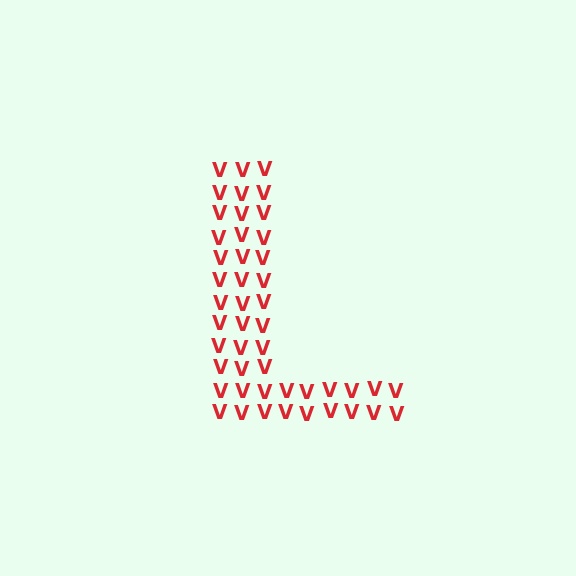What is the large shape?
The large shape is the letter L.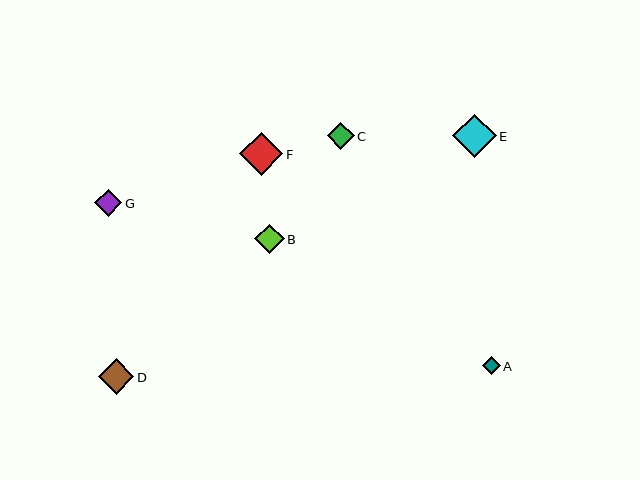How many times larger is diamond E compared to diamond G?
Diamond E is approximately 1.6 times the size of diamond G.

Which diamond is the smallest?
Diamond A is the smallest with a size of approximately 18 pixels.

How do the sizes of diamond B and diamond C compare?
Diamond B and diamond C are approximately the same size.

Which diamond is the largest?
Diamond E is the largest with a size of approximately 44 pixels.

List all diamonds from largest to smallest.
From largest to smallest: E, F, D, B, G, C, A.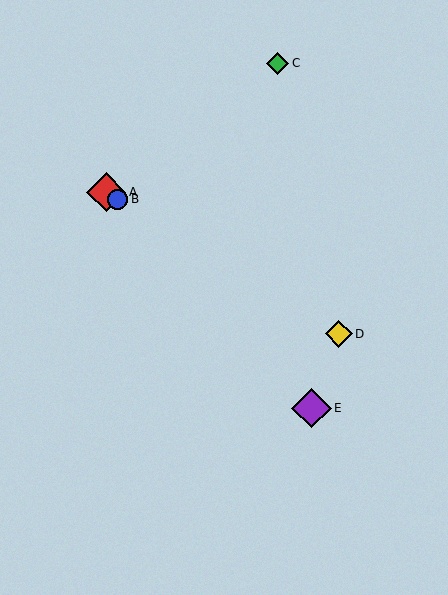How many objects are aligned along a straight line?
3 objects (A, B, D) are aligned along a straight line.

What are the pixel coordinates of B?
Object B is at (118, 199).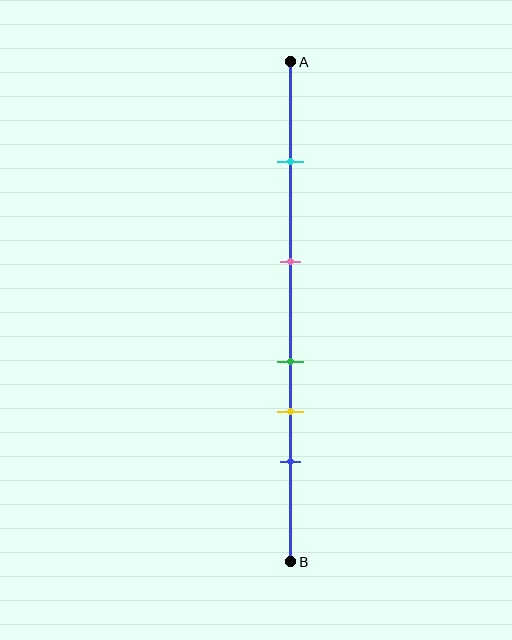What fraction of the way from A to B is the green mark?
The green mark is approximately 60% (0.6) of the way from A to B.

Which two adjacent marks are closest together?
The green and yellow marks are the closest adjacent pair.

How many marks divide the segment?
There are 5 marks dividing the segment.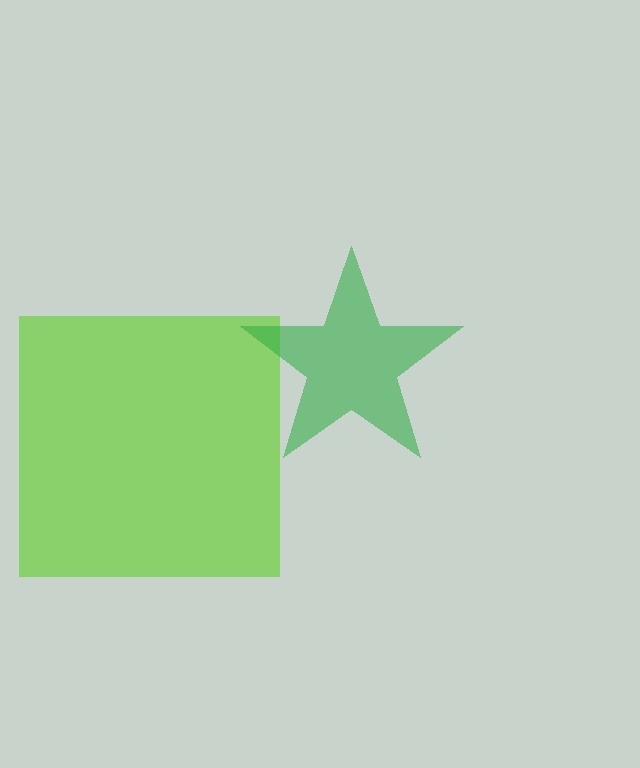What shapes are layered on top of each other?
The layered shapes are: a lime square, a green star.